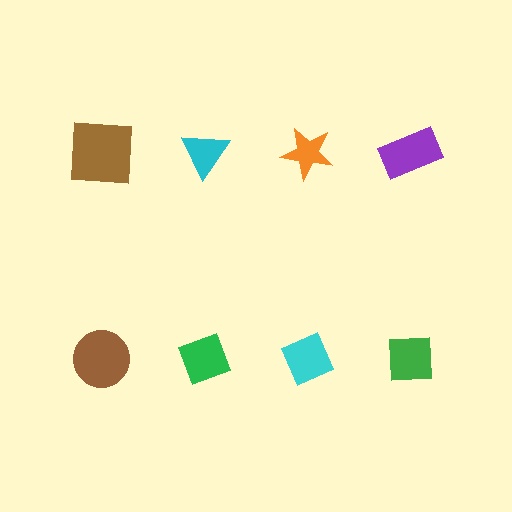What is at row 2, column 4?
A green square.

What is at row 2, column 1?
A brown circle.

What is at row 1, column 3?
An orange star.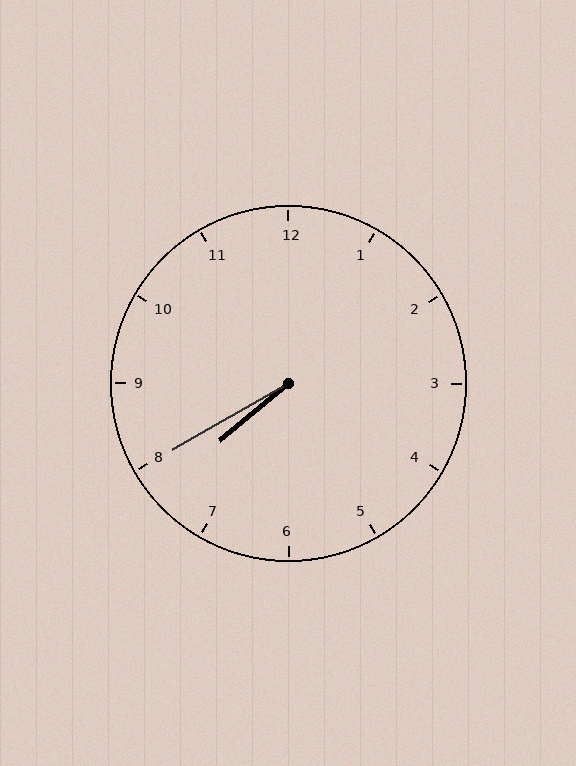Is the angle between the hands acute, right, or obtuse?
It is acute.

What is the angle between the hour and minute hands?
Approximately 10 degrees.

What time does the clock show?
7:40.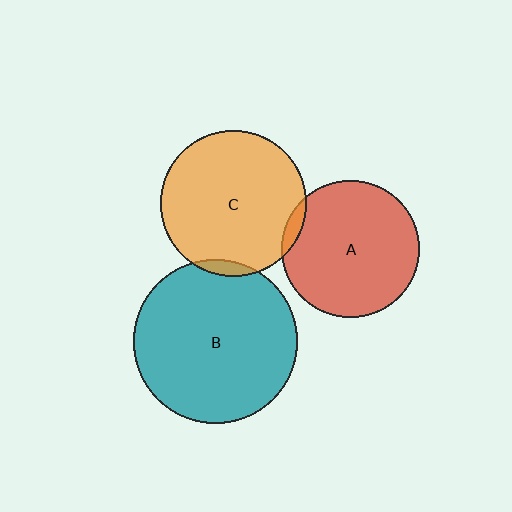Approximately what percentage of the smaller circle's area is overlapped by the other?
Approximately 5%.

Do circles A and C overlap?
Yes.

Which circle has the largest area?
Circle B (teal).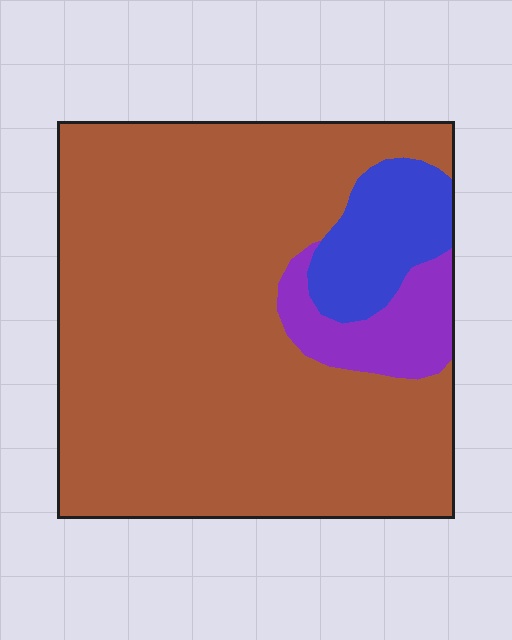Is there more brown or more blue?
Brown.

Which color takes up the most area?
Brown, at roughly 80%.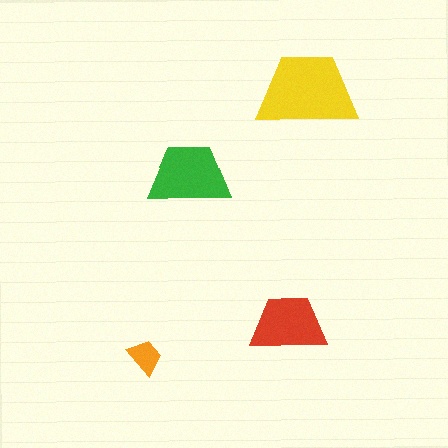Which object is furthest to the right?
The yellow trapezoid is rightmost.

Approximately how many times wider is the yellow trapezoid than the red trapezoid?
About 1.5 times wider.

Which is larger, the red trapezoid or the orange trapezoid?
The red one.